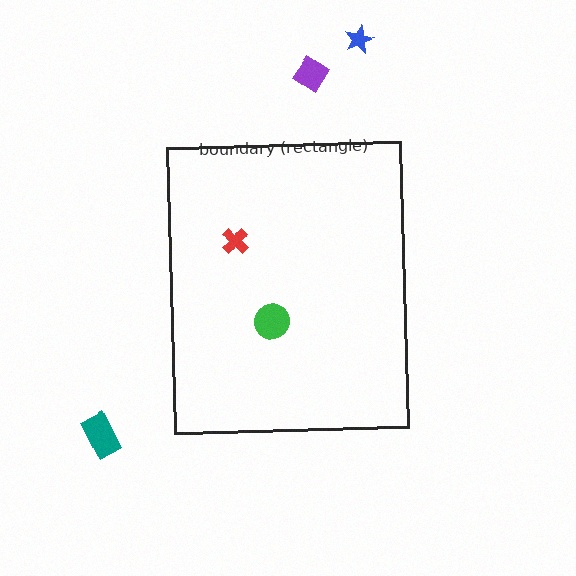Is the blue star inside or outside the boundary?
Outside.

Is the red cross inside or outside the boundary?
Inside.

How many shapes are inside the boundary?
2 inside, 3 outside.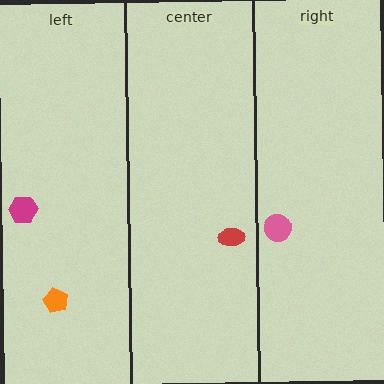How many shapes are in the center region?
1.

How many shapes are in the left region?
2.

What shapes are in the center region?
The red ellipse.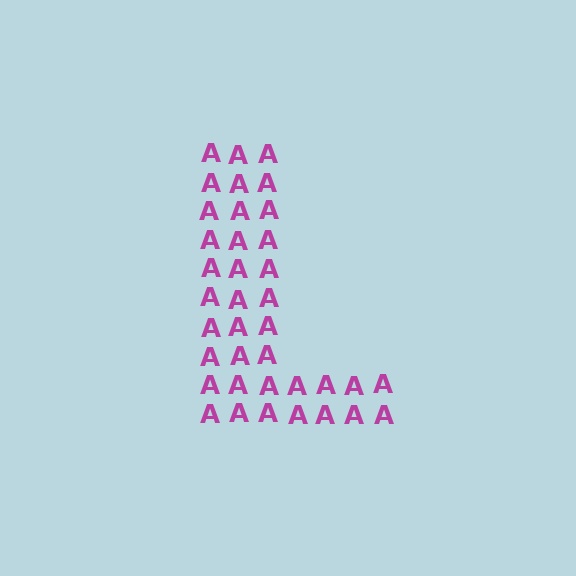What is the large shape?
The large shape is the letter L.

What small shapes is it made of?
It is made of small letter A's.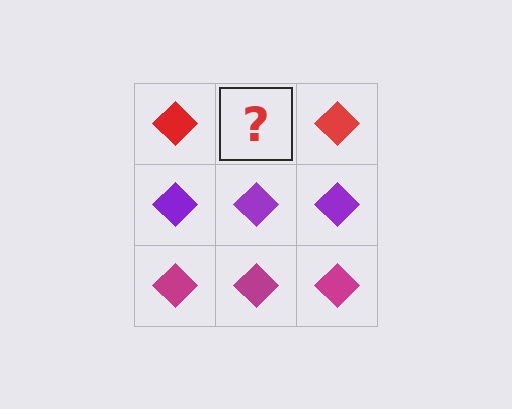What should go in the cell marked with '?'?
The missing cell should contain a red diamond.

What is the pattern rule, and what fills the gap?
The rule is that each row has a consistent color. The gap should be filled with a red diamond.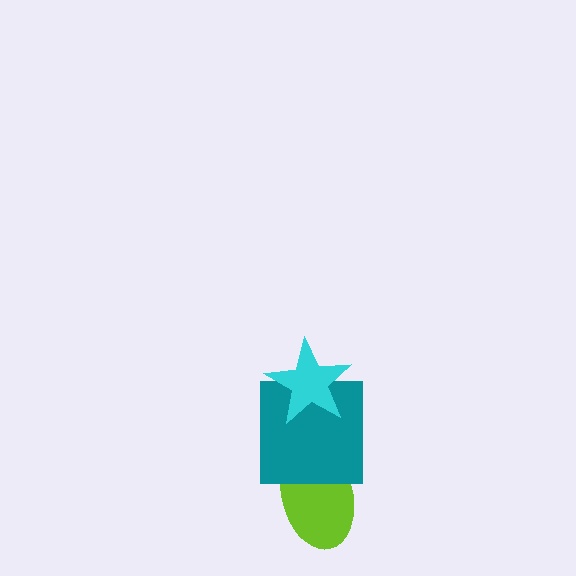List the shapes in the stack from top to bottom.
From top to bottom: the cyan star, the teal square, the lime ellipse.